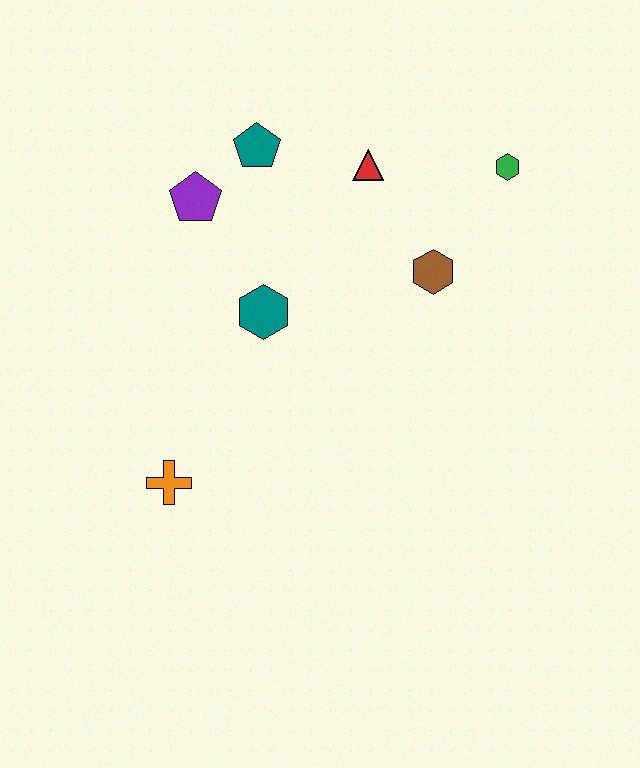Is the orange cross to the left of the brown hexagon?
Yes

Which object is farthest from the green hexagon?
The orange cross is farthest from the green hexagon.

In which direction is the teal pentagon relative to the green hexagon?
The teal pentagon is to the left of the green hexagon.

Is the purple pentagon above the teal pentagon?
No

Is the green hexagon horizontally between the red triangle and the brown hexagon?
No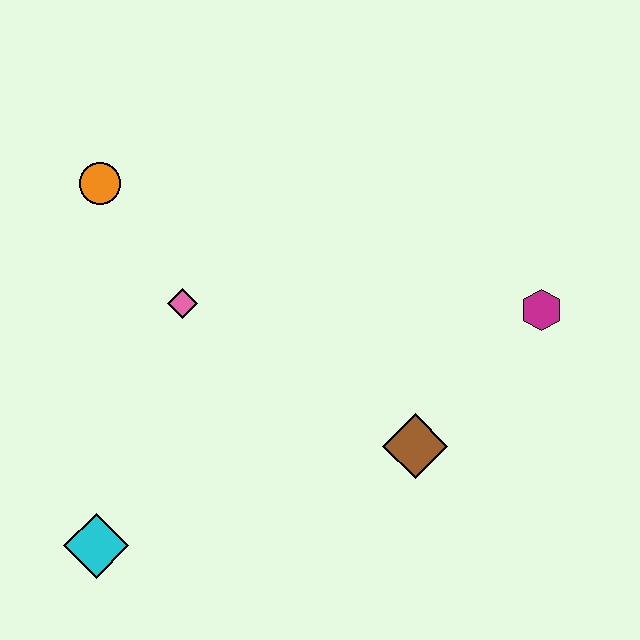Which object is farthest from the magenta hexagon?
The cyan diamond is farthest from the magenta hexagon.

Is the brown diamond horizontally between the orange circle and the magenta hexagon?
Yes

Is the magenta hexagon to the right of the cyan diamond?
Yes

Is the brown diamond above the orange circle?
No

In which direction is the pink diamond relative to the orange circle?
The pink diamond is below the orange circle.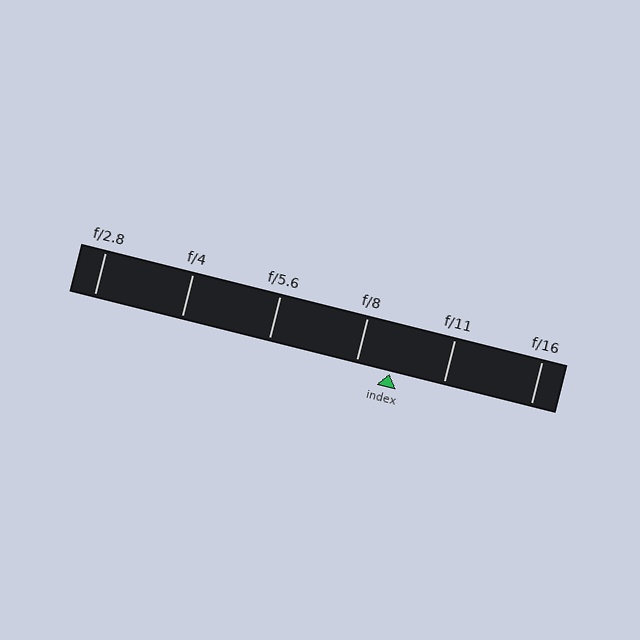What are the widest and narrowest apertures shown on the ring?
The widest aperture shown is f/2.8 and the narrowest is f/16.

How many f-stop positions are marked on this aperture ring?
There are 6 f-stop positions marked.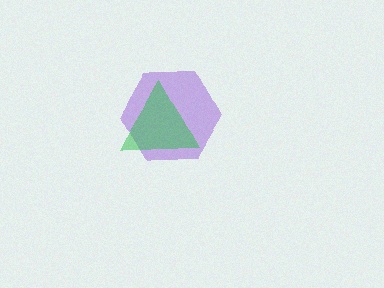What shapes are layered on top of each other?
The layered shapes are: a purple hexagon, a green triangle.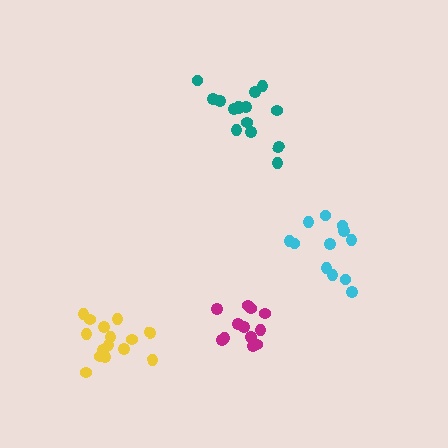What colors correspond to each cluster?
The clusters are colored: magenta, cyan, teal, yellow.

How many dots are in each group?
Group 1: 12 dots, Group 2: 12 dots, Group 3: 15 dots, Group 4: 15 dots (54 total).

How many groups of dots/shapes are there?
There are 4 groups.